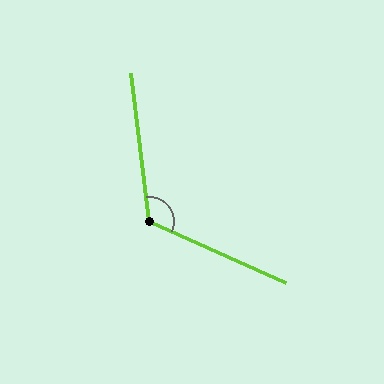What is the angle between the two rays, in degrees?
Approximately 121 degrees.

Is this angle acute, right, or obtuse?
It is obtuse.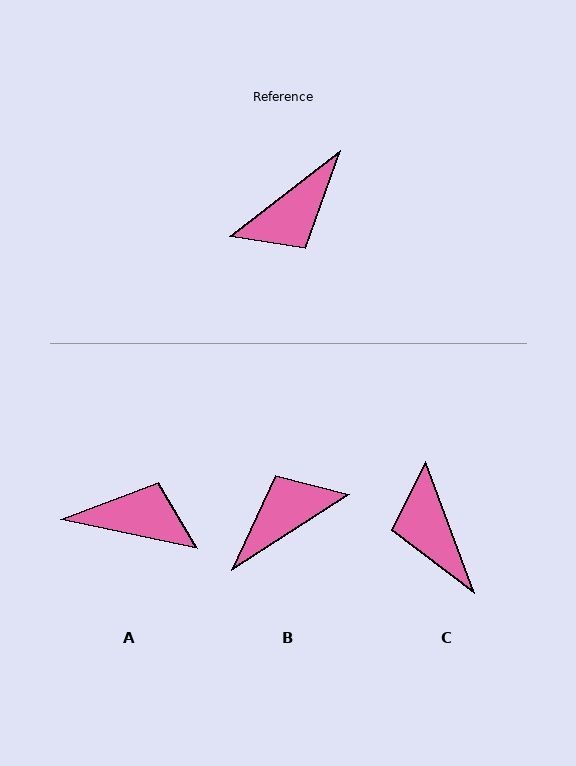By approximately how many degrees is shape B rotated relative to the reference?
Approximately 175 degrees counter-clockwise.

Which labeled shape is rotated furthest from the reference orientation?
B, about 175 degrees away.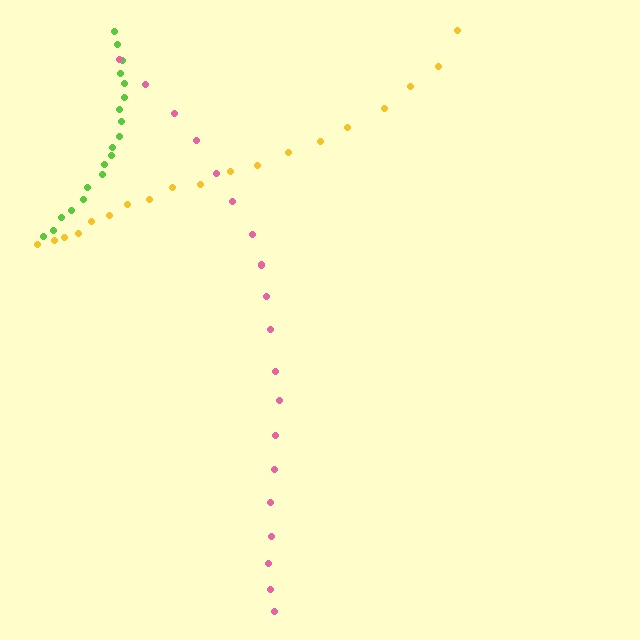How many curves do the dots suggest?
There are 3 distinct paths.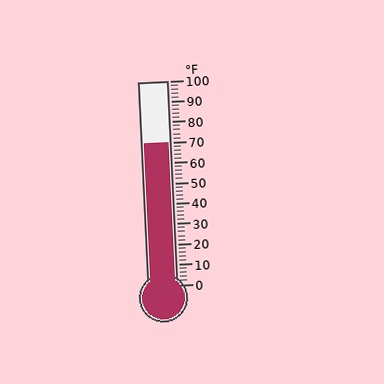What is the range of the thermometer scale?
The thermometer scale ranges from 0°F to 100°F.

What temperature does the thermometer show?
The thermometer shows approximately 70°F.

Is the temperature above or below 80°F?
The temperature is below 80°F.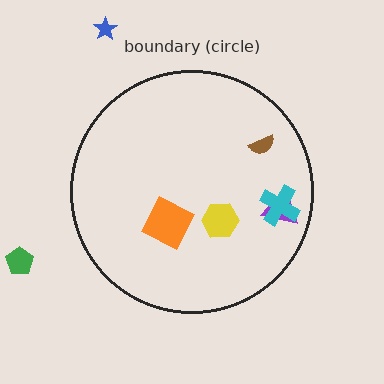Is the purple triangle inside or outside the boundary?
Inside.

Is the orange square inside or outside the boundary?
Inside.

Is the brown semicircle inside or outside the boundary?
Inside.